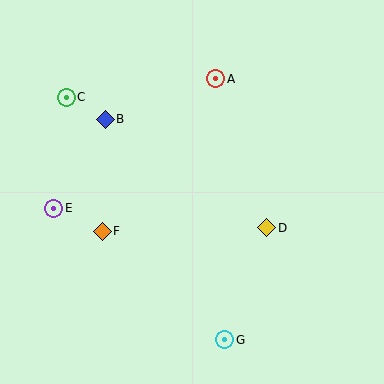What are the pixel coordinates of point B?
Point B is at (105, 119).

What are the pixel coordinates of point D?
Point D is at (267, 228).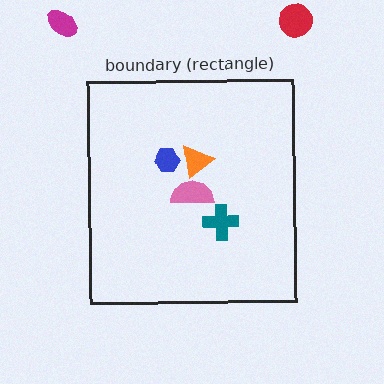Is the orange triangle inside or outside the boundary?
Inside.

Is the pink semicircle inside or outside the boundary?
Inside.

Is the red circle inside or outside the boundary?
Outside.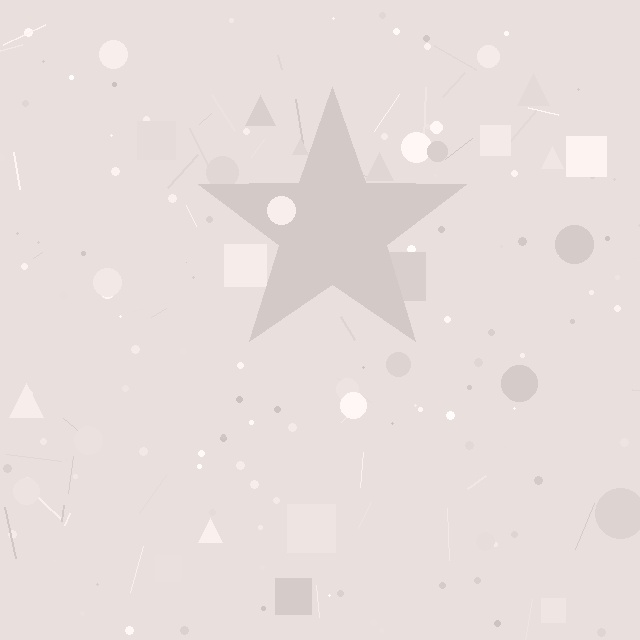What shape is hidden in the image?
A star is hidden in the image.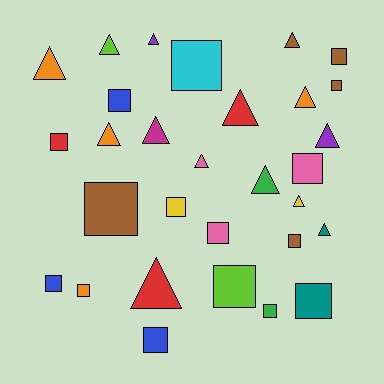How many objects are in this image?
There are 30 objects.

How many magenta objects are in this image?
There is 1 magenta object.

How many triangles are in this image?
There are 14 triangles.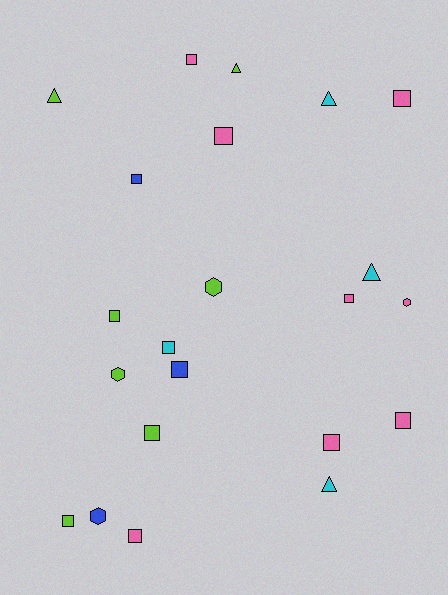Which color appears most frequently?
Pink, with 8 objects.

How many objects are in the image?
There are 22 objects.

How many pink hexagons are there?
There is 1 pink hexagon.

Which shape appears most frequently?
Square, with 13 objects.